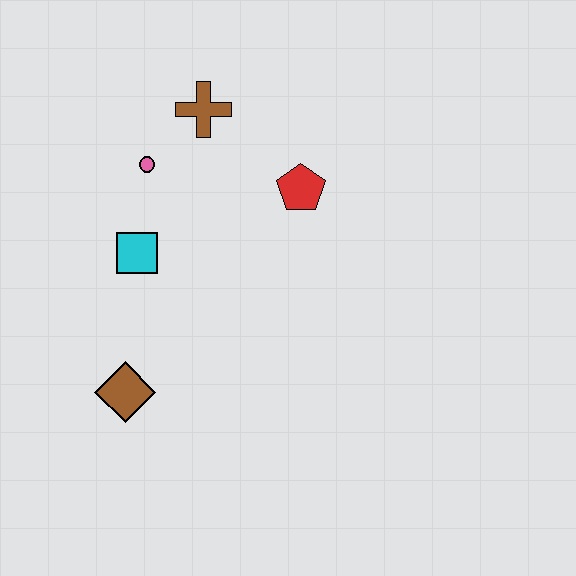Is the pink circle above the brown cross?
No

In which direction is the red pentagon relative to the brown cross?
The red pentagon is to the right of the brown cross.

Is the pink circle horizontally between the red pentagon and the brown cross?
No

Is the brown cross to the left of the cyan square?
No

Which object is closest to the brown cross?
The pink circle is closest to the brown cross.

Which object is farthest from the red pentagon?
The brown diamond is farthest from the red pentagon.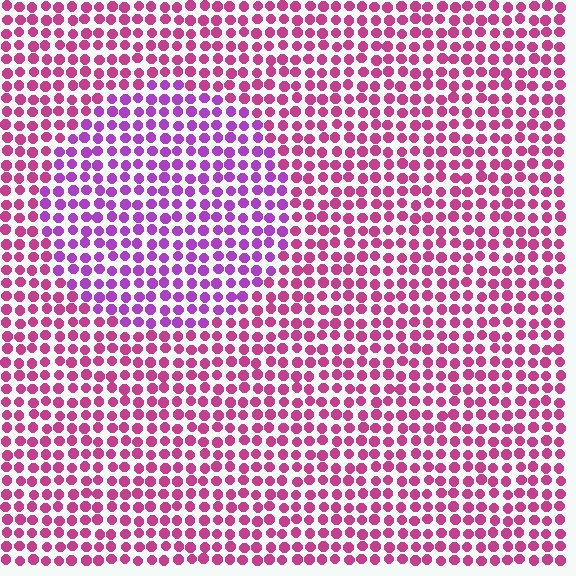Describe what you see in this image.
The image is filled with small magenta elements in a uniform arrangement. A circle-shaped region is visible where the elements are tinted to a slightly different hue, forming a subtle color boundary.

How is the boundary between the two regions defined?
The boundary is defined purely by a slight shift in hue (about 36 degrees). Spacing, size, and orientation are identical on both sides.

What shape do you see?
I see a circle.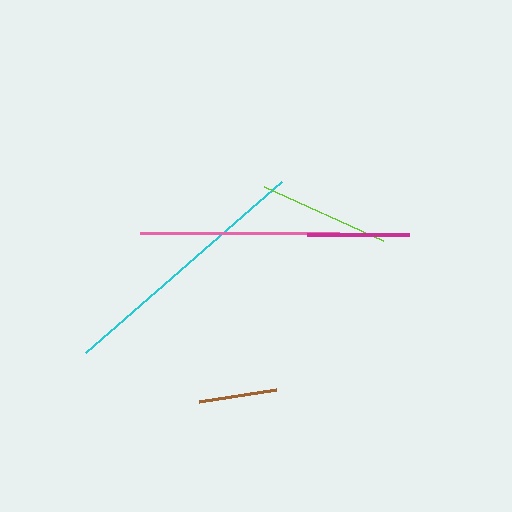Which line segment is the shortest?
The brown line is the shortest at approximately 77 pixels.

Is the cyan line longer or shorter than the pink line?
The cyan line is longer than the pink line.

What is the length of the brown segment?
The brown segment is approximately 77 pixels long.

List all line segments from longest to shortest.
From longest to shortest: cyan, pink, lime, magenta, brown.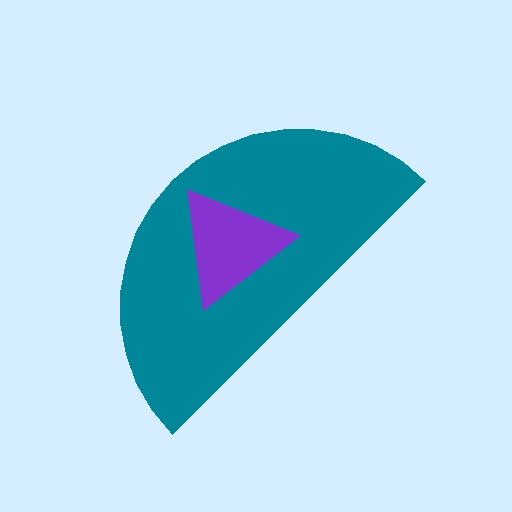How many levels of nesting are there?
2.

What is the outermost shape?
The teal semicircle.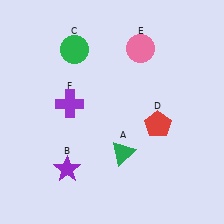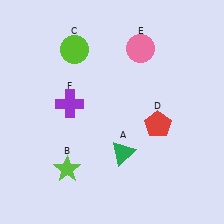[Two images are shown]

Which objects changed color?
B changed from purple to lime. C changed from green to lime.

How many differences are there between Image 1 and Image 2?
There are 2 differences between the two images.